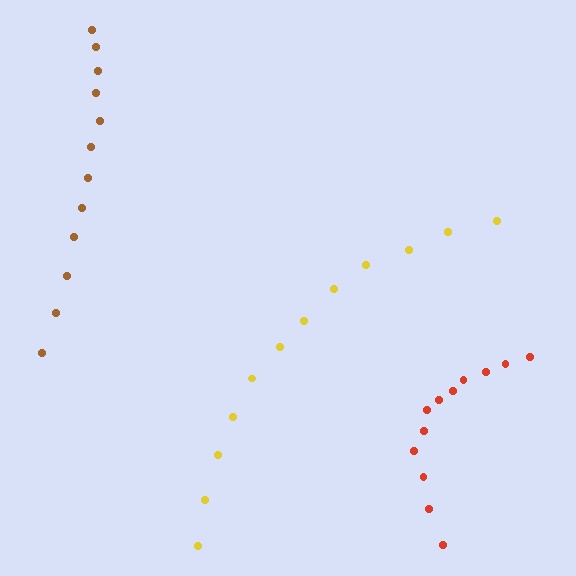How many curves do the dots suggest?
There are 3 distinct paths.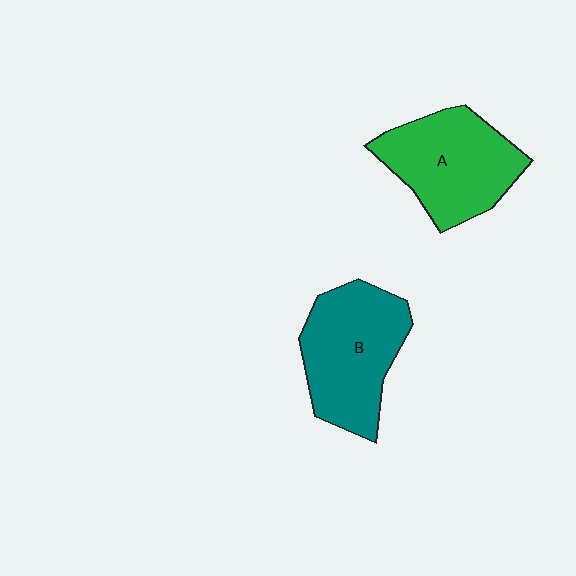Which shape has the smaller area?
Shape A (green).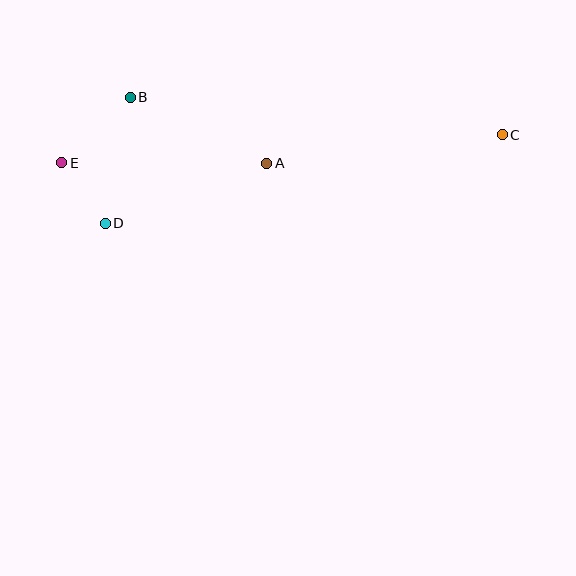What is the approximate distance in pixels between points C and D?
The distance between C and D is approximately 407 pixels.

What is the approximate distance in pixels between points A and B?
The distance between A and B is approximately 152 pixels.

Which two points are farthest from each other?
Points C and E are farthest from each other.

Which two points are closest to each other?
Points D and E are closest to each other.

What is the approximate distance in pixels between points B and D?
The distance between B and D is approximately 128 pixels.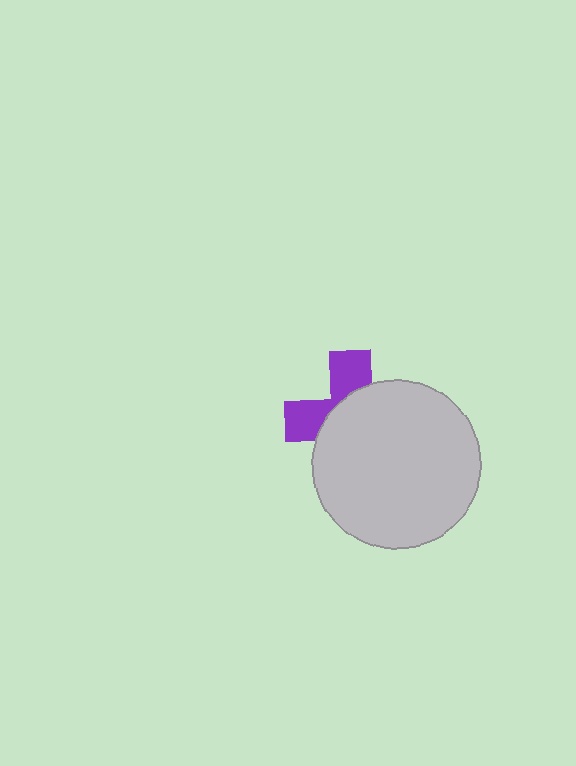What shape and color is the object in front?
The object in front is a light gray circle.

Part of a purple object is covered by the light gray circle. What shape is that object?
It is a cross.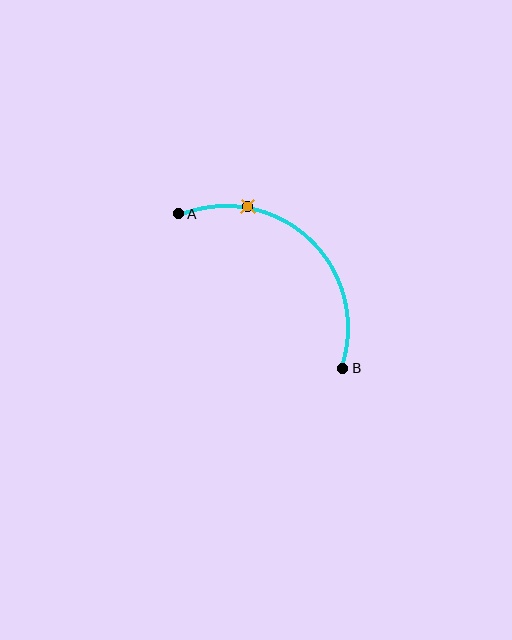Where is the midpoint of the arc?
The arc midpoint is the point on the curve farthest from the straight line joining A and B. It sits above and to the right of that line.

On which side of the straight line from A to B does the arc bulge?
The arc bulges above and to the right of the straight line connecting A and B.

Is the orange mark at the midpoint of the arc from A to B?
No. The orange mark lies on the arc but is closer to endpoint A. The arc midpoint would be at the point on the curve equidistant along the arc from both A and B.